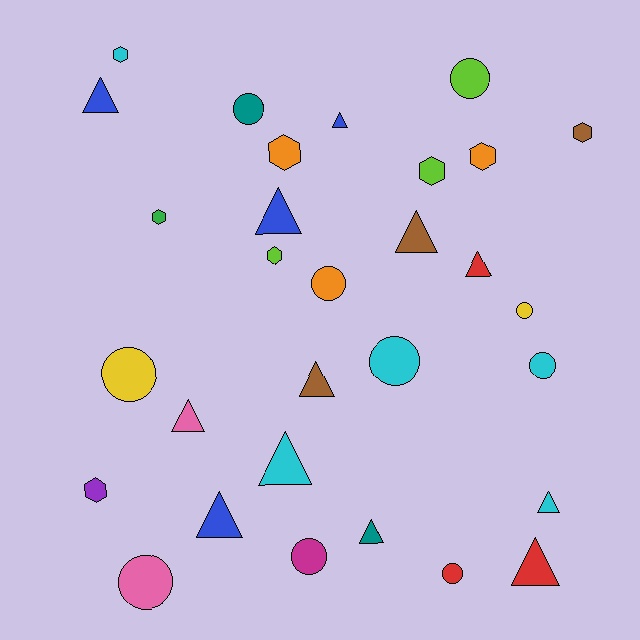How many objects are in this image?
There are 30 objects.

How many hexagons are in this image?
There are 8 hexagons.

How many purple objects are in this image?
There is 1 purple object.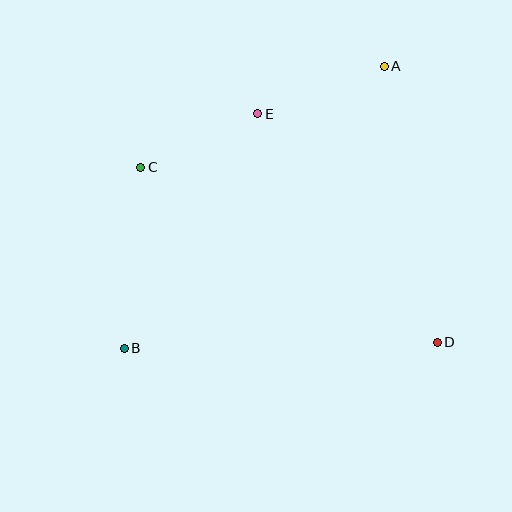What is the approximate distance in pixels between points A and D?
The distance between A and D is approximately 281 pixels.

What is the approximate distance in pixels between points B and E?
The distance between B and E is approximately 270 pixels.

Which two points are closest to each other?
Points C and E are closest to each other.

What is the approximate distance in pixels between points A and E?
The distance between A and E is approximately 136 pixels.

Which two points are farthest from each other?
Points A and B are farthest from each other.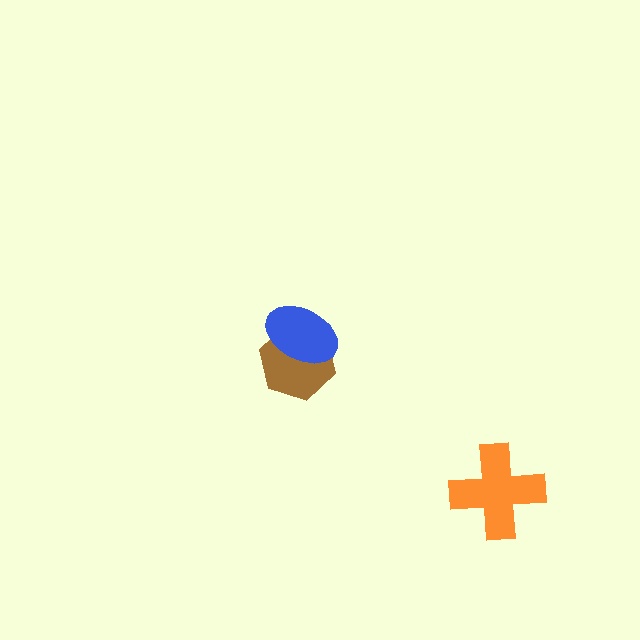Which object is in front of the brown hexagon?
The blue ellipse is in front of the brown hexagon.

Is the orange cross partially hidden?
No, no other shape covers it.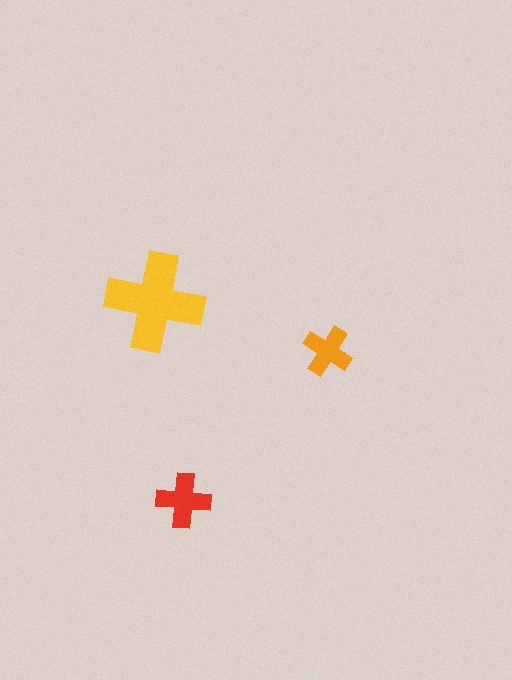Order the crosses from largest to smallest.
the yellow one, the red one, the orange one.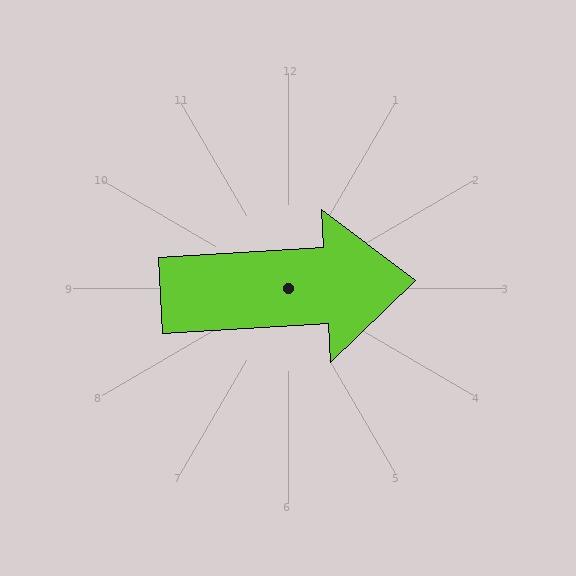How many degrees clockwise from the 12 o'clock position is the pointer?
Approximately 87 degrees.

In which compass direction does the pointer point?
East.